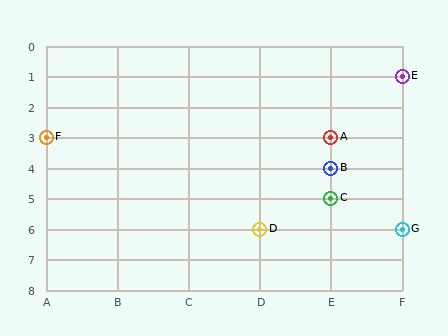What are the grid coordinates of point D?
Point D is at grid coordinates (D, 6).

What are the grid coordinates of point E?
Point E is at grid coordinates (F, 1).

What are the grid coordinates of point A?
Point A is at grid coordinates (E, 3).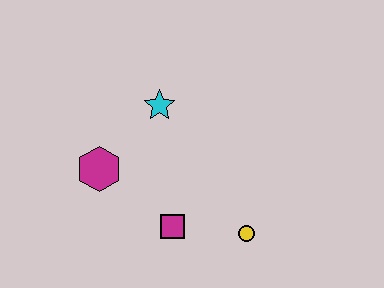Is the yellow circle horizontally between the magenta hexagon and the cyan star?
No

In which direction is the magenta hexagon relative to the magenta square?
The magenta hexagon is to the left of the magenta square.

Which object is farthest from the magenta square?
The cyan star is farthest from the magenta square.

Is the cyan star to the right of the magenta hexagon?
Yes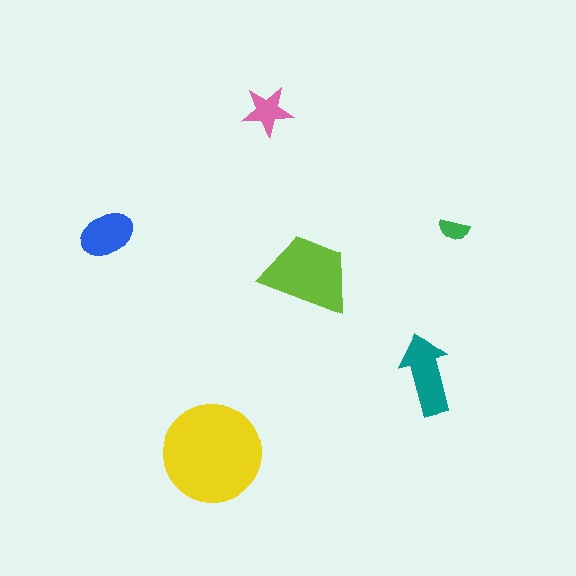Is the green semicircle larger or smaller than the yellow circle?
Smaller.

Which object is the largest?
The yellow circle.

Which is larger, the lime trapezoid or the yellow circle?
The yellow circle.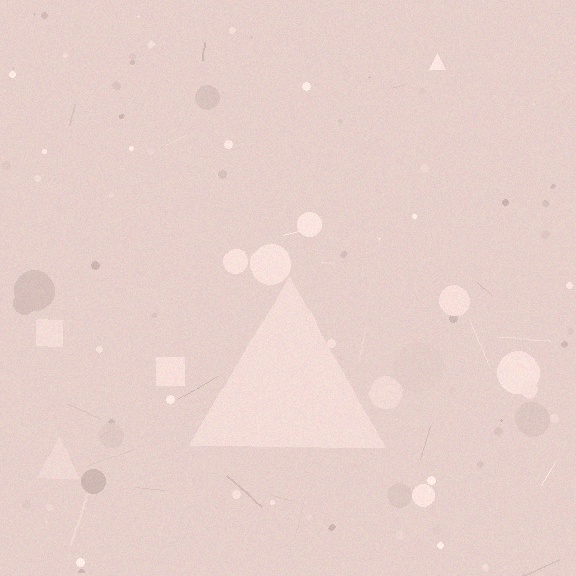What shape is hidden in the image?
A triangle is hidden in the image.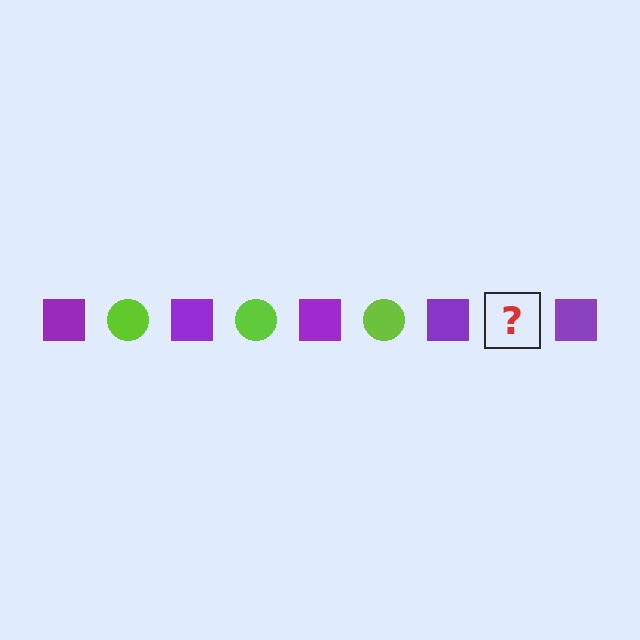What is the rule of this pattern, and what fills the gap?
The rule is that the pattern alternates between purple square and lime circle. The gap should be filled with a lime circle.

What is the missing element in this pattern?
The missing element is a lime circle.